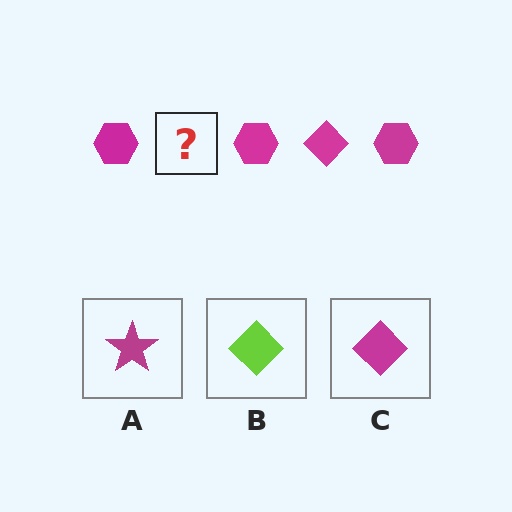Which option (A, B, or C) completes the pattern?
C.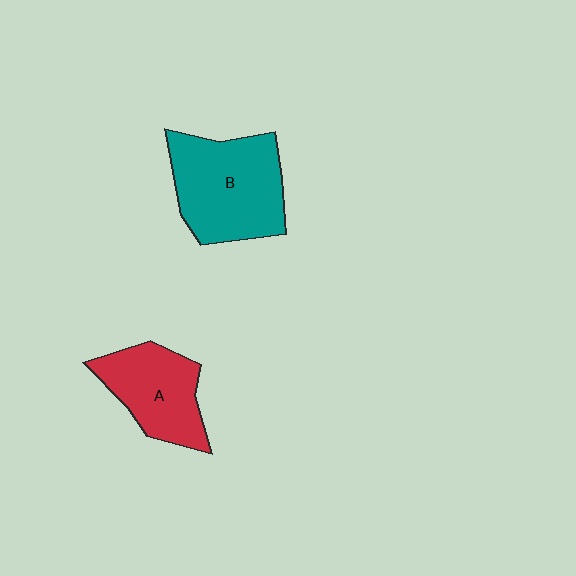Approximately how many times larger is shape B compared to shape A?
Approximately 1.4 times.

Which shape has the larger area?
Shape B (teal).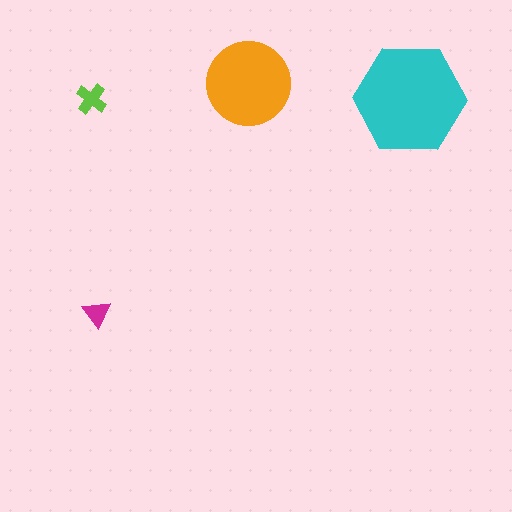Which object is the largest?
The cyan hexagon.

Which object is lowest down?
The magenta triangle is bottommost.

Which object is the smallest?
The magenta triangle.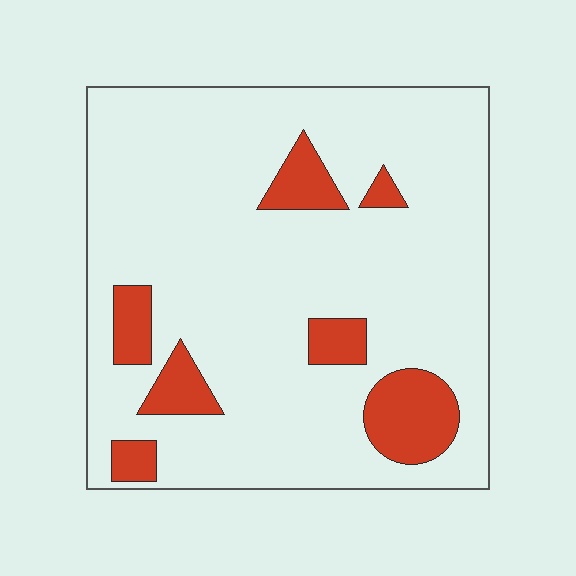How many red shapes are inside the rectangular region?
7.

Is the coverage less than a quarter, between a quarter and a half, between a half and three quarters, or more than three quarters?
Less than a quarter.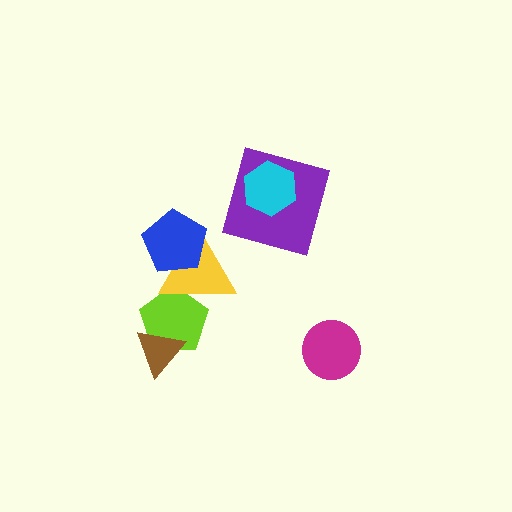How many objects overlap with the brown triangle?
1 object overlaps with the brown triangle.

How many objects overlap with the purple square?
1 object overlaps with the purple square.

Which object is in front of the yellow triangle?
The blue pentagon is in front of the yellow triangle.